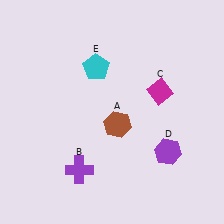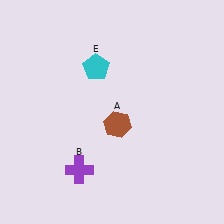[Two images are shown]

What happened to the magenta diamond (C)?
The magenta diamond (C) was removed in Image 2. It was in the top-right area of Image 1.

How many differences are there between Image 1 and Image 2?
There are 2 differences between the two images.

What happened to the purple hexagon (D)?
The purple hexagon (D) was removed in Image 2. It was in the bottom-right area of Image 1.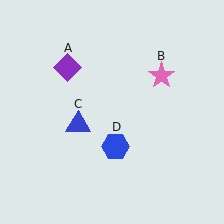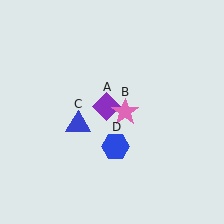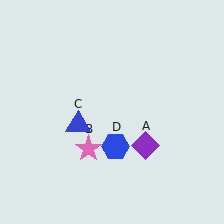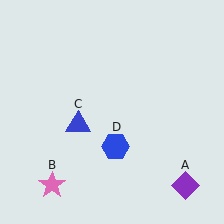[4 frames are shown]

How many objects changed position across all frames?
2 objects changed position: purple diamond (object A), pink star (object B).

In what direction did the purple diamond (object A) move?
The purple diamond (object A) moved down and to the right.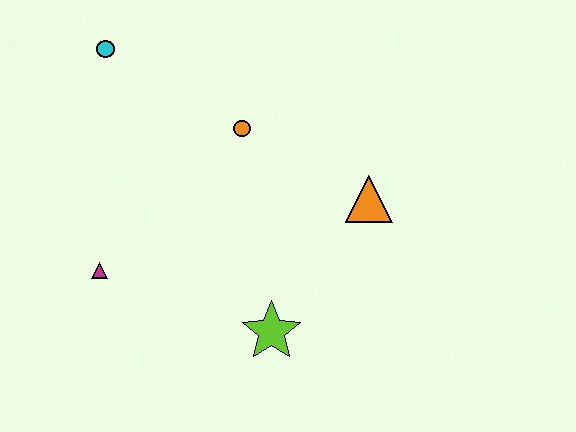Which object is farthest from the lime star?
The cyan circle is farthest from the lime star.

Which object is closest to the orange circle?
The orange triangle is closest to the orange circle.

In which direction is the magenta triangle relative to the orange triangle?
The magenta triangle is to the left of the orange triangle.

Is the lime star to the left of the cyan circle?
No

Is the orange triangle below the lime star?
No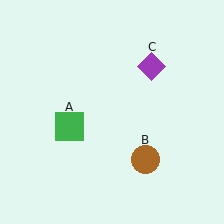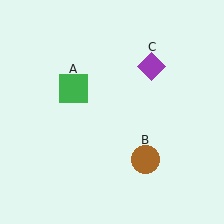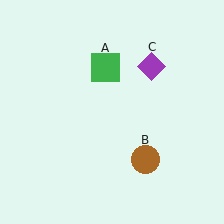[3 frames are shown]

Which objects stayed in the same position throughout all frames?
Brown circle (object B) and purple diamond (object C) remained stationary.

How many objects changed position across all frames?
1 object changed position: green square (object A).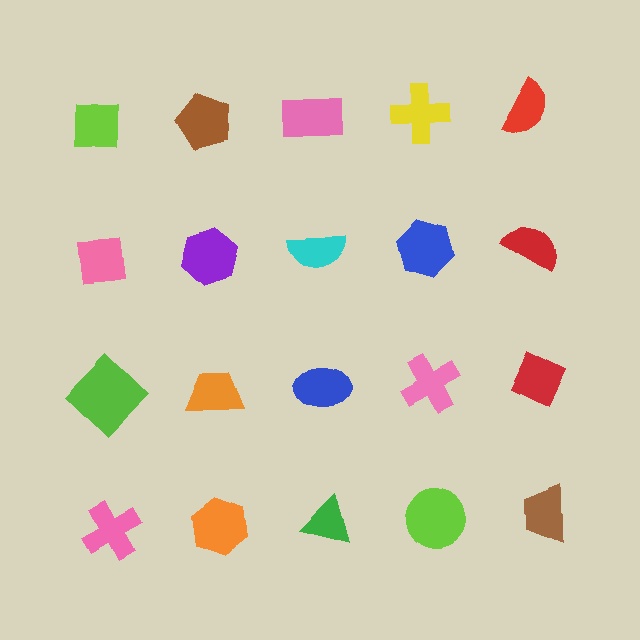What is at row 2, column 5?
A red semicircle.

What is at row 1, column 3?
A pink rectangle.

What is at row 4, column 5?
A brown trapezoid.